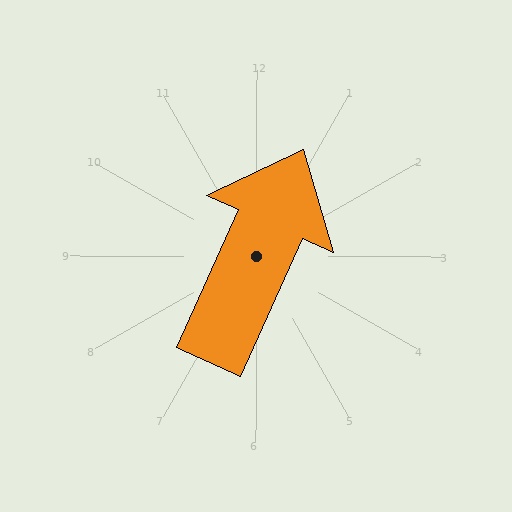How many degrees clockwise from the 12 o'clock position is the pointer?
Approximately 24 degrees.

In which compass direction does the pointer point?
Northeast.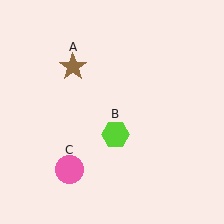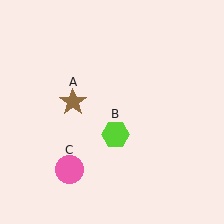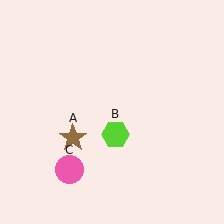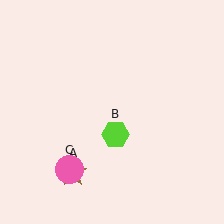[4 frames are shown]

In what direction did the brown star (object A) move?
The brown star (object A) moved down.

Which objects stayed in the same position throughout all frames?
Lime hexagon (object B) and pink circle (object C) remained stationary.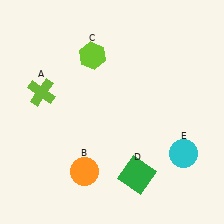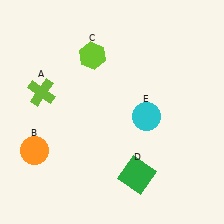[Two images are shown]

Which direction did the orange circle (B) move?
The orange circle (B) moved left.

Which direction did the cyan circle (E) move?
The cyan circle (E) moved left.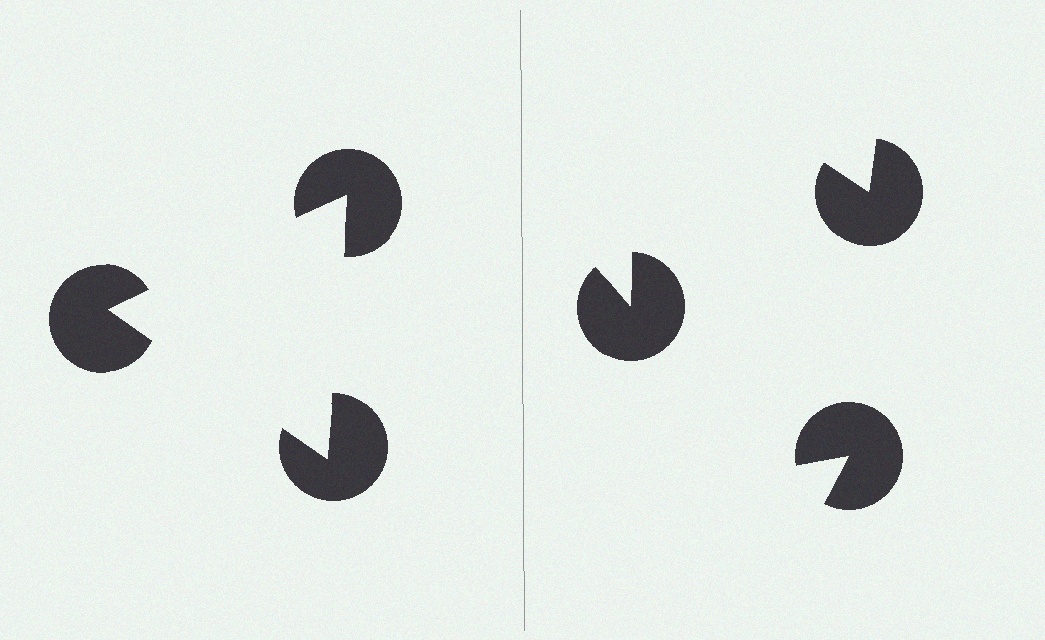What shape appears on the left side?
An illusory triangle.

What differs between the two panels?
The pac-man discs are positioned identically on both sides; only the wedge orientations differ. On the left they align to a triangle; on the right they are misaligned.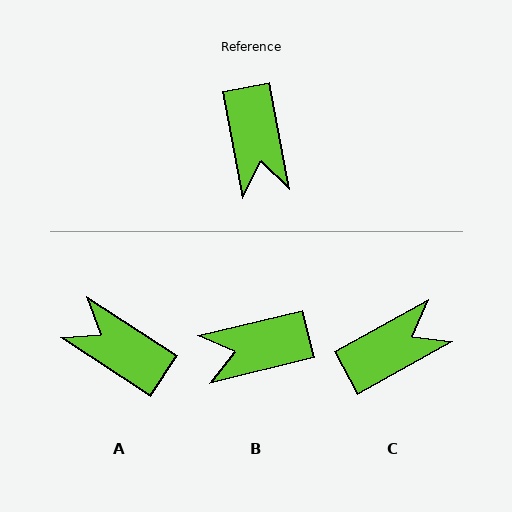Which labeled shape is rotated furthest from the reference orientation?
A, about 134 degrees away.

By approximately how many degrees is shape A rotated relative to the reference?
Approximately 134 degrees clockwise.